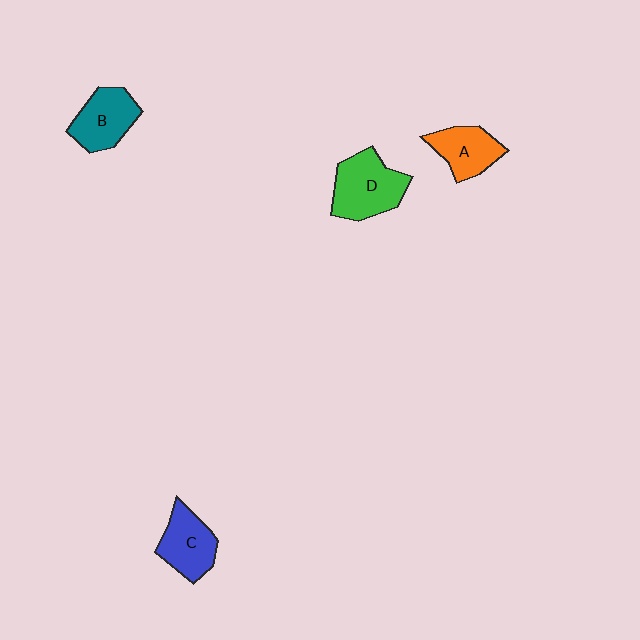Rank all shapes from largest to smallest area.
From largest to smallest: D (green), B (teal), C (blue), A (orange).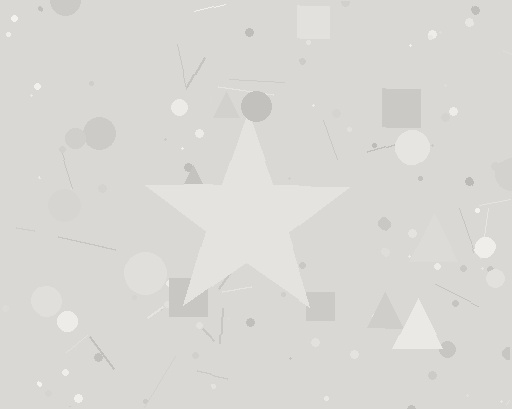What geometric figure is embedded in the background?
A star is embedded in the background.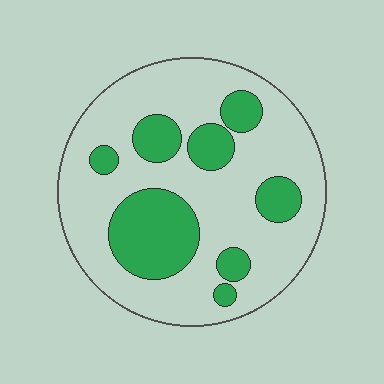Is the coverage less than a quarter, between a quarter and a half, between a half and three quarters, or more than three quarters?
Between a quarter and a half.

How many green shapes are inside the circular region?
8.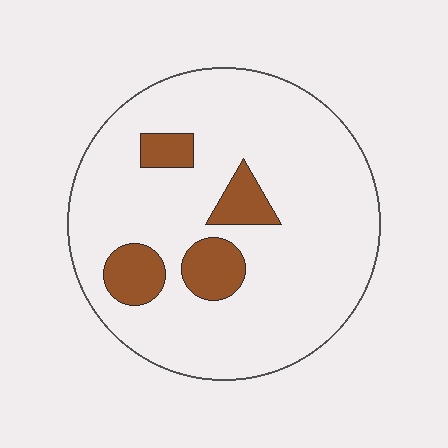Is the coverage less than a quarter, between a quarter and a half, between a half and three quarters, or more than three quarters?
Less than a quarter.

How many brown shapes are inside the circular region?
4.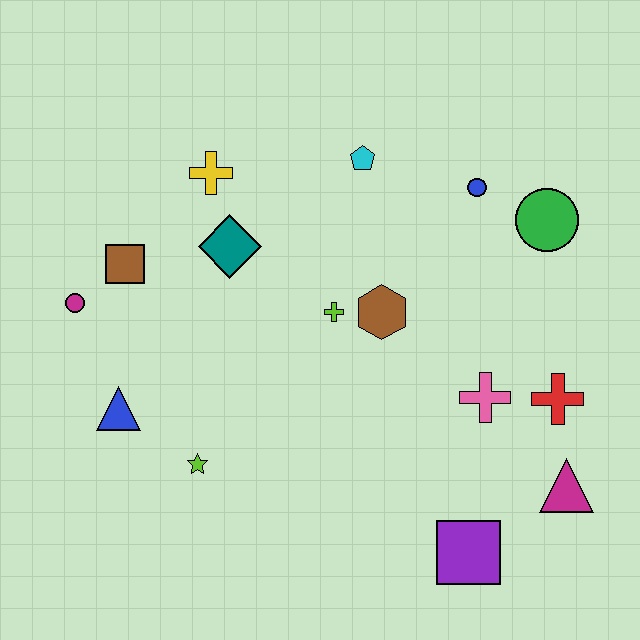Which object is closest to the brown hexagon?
The lime cross is closest to the brown hexagon.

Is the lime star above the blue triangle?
No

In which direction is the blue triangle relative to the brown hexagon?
The blue triangle is to the left of the brown hexagon.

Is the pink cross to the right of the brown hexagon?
Yes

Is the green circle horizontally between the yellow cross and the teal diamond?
No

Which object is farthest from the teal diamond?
The magenta triangle is farthest from the teal diamond.